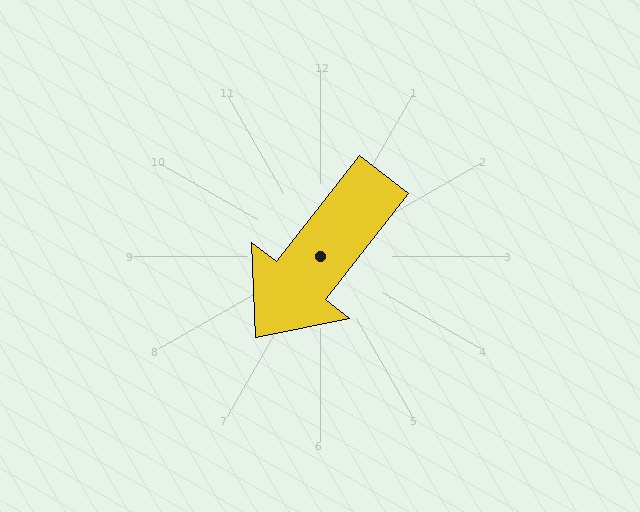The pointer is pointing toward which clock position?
Roughly 7 o'clock.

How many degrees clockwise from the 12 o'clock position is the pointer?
Approximately 218 degrees.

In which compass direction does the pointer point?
Southwest.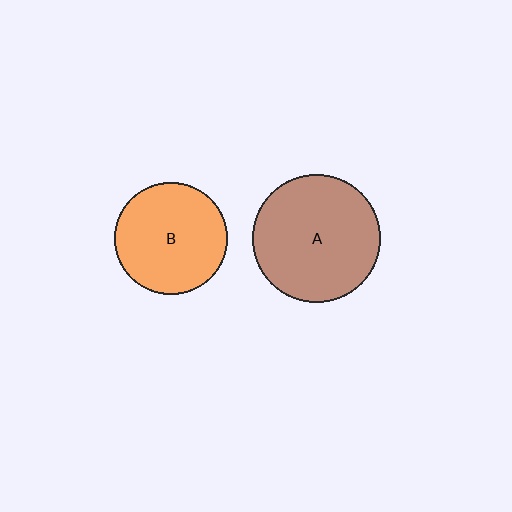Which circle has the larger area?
Circle A (brown).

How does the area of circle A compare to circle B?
Approximately 1.3 times.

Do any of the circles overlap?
No, none of the circles overlap.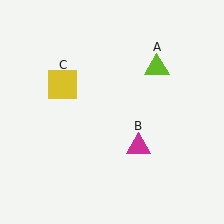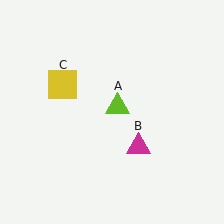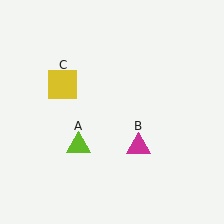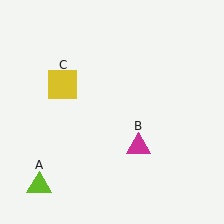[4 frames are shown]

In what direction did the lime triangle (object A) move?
The lime triangle (object A) moved down and to the left.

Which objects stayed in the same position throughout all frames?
Magenta triangle (object B) and yellow square (object C) remained stationary.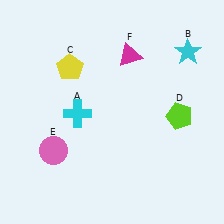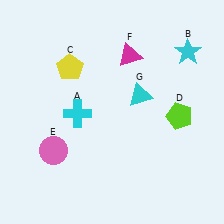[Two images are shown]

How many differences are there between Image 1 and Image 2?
There is 1 difference between the two images.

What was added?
A cyan triangle (G) was added in Image 2.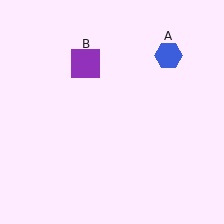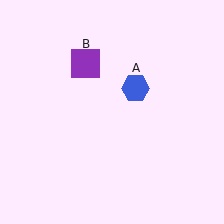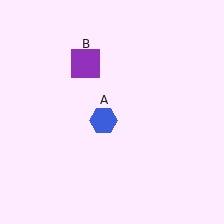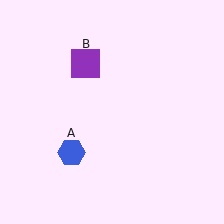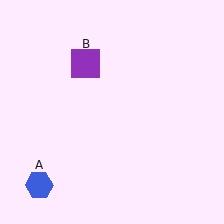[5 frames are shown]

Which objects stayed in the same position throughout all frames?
Purple square (object B) remained stationary.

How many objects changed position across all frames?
1 object changed position: blue hexagon (object A).